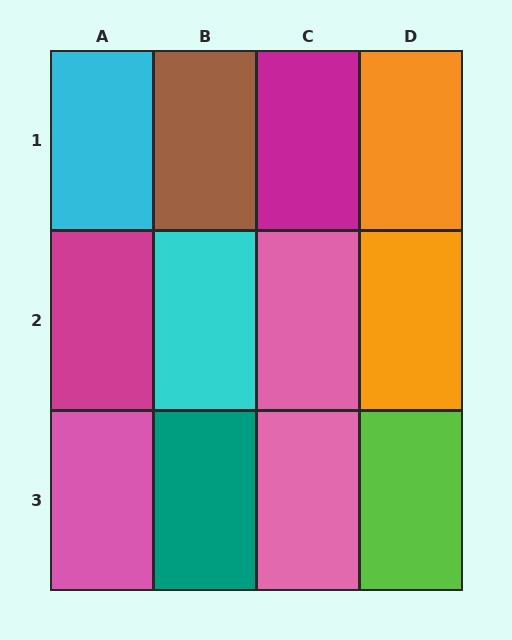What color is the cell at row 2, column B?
Cyan.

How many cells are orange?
2 cells are orange.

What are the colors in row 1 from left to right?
Cyan, brown, magenta, orange.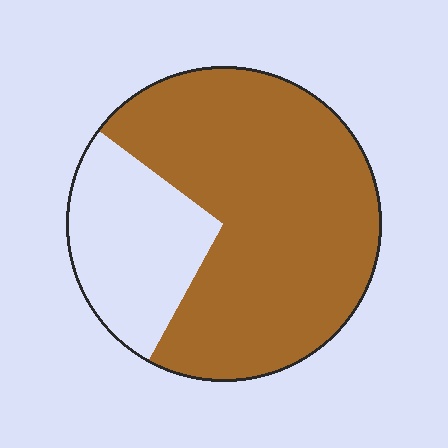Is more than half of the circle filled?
Yes.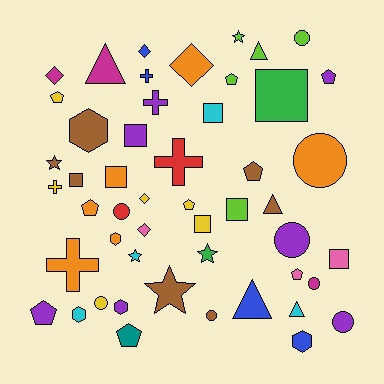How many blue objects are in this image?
There are 4 blue objects.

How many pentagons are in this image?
There are 9 pentagons.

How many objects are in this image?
There are 50 objects.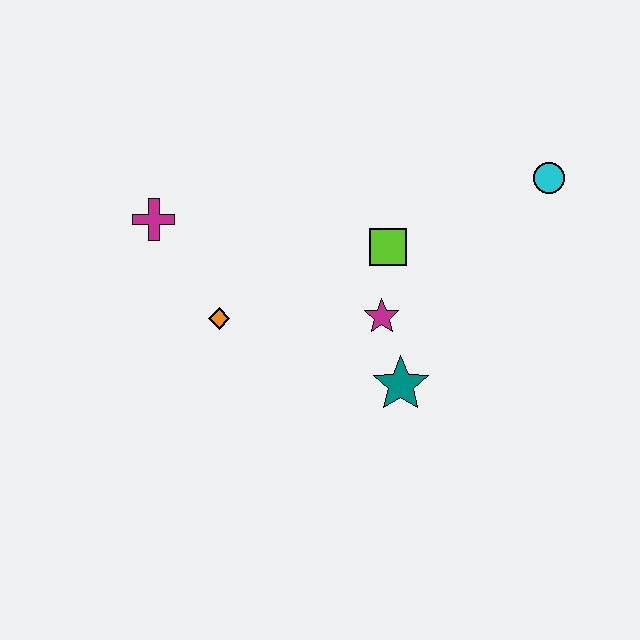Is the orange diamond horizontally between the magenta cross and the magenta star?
Yes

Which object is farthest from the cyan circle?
The magenta cross is farthest from the cyan circle.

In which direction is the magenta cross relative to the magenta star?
The magenta cross is to the left of the magenta star.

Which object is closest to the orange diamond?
The magenta cross is closest to the orange diamond.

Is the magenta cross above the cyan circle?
No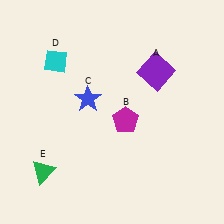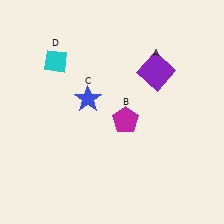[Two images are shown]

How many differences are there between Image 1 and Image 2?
There is 1 difference between the two images.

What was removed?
The green triangle (E) was removed in Image 2.